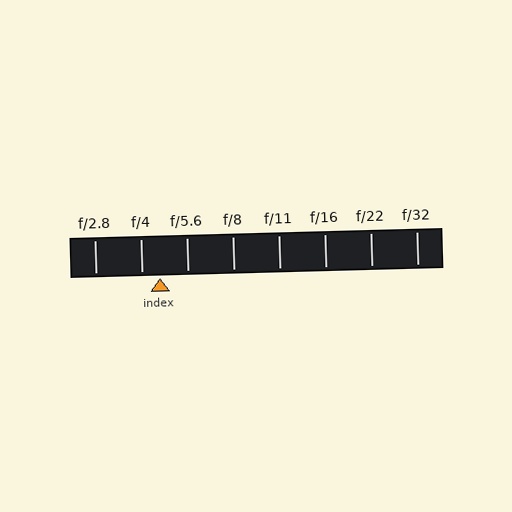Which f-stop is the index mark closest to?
The index mark is closest to f/4.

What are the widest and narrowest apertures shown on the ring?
The widest aperture shown is f/2.8 and the narrowest is f/32.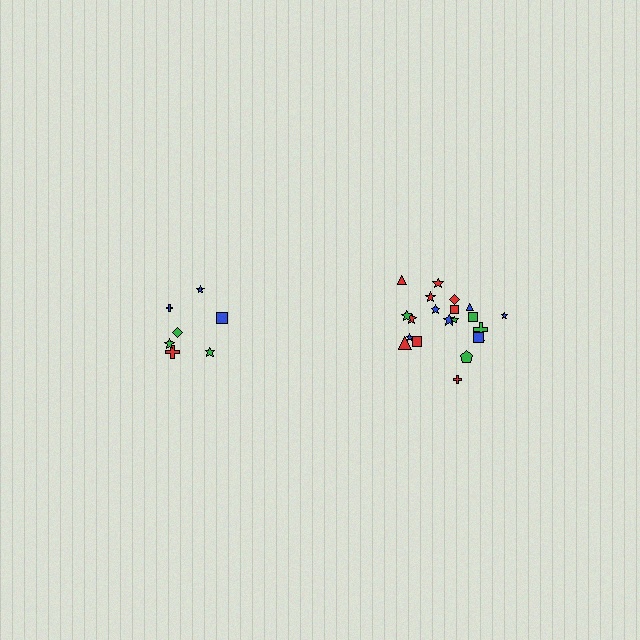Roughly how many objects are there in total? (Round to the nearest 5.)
Roughly 30 objects in total.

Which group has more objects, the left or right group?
The right group.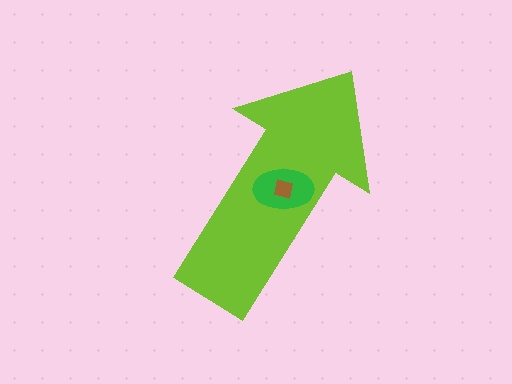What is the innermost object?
The brown square.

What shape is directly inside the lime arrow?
The green ellipse.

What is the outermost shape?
The lime arrow.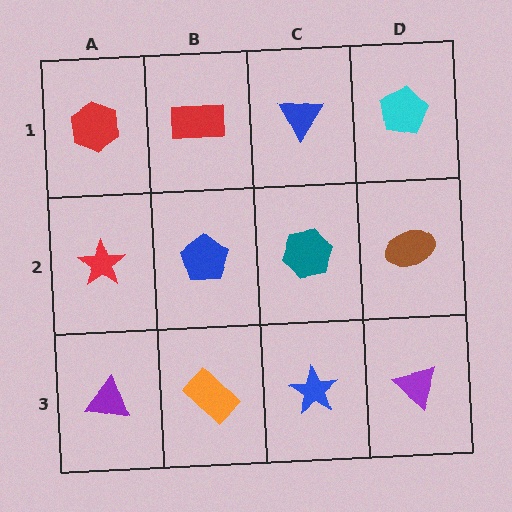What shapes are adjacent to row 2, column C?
A blue triangle (row 1, column C), a blue star (row 3, column C), a blue pentagon (row 2, column B), a brown ellipse (row 2, column D).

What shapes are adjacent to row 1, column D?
A brown ellipse (row 2, column D), a blue triangle (row 1, column C).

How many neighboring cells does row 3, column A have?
2.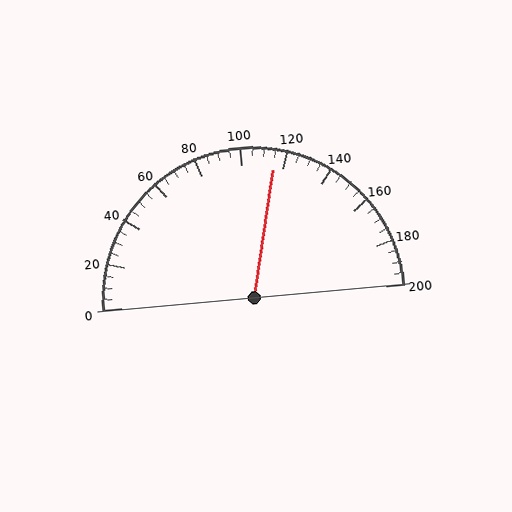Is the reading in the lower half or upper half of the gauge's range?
The reading is in the upper half of the range (0 to 200).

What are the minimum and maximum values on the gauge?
The gauge ranges from 0 to 200.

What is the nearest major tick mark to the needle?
The nearest major tick mark is 120.